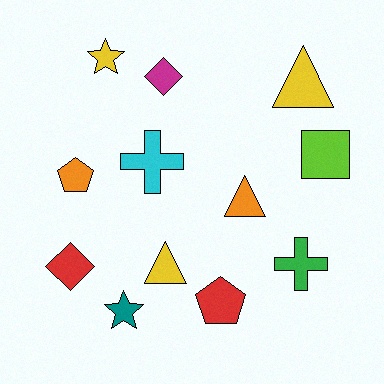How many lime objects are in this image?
There is 1 lime object.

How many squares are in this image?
There is 1 square.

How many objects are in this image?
There are 12 objects.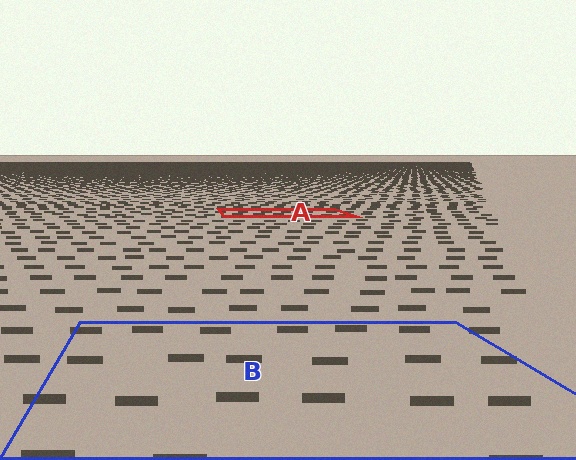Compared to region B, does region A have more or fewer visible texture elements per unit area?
Region A has more texture elements per unit area — they are packed more densely because it is farther away.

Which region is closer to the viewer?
Region B is closer. The texture elements there are larger and more spread out.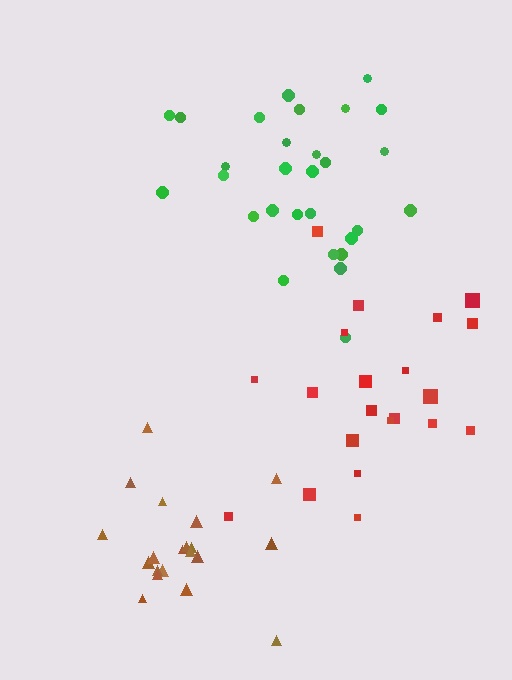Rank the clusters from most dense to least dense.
brown, green, red.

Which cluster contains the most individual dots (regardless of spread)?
Green (29).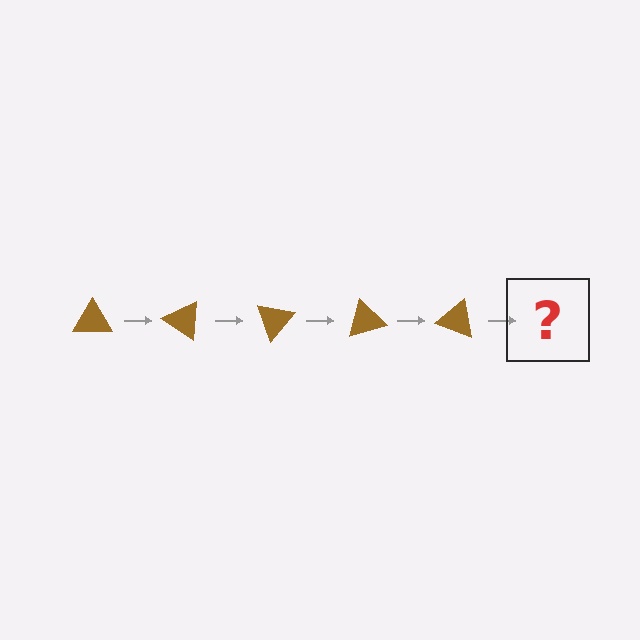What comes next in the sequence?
The next element should be a brown triangle rotated 175 degrees.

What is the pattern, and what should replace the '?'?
The pattern is that the triangle rotates 35 degrees each step. The '?' should be a brown triangle rotated 175 degrees.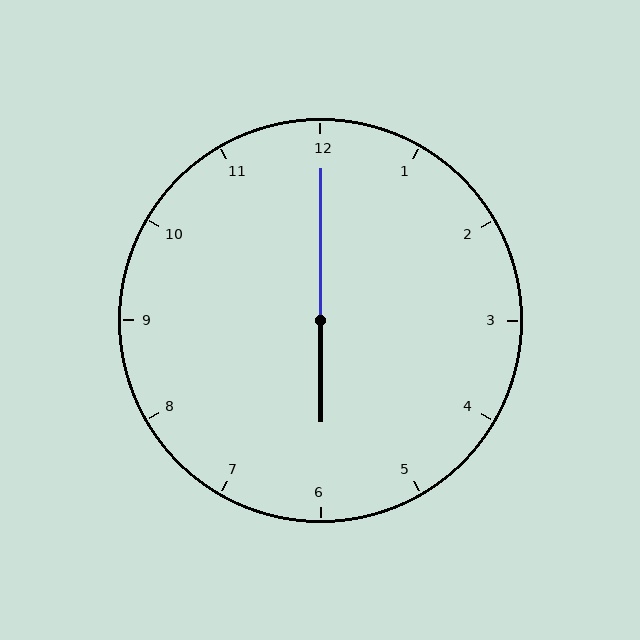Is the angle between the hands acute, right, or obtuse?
It is obtuse.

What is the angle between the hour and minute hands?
Approximately 180 degrees.